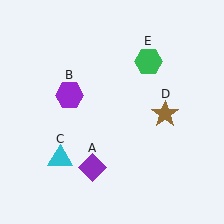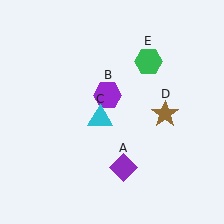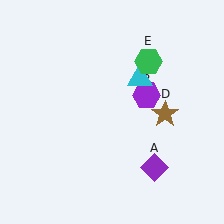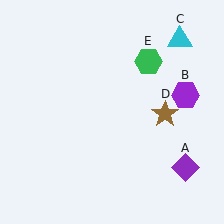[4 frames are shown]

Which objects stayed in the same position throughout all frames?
Brown star (object D) and green hexagon (object E) remained stationary.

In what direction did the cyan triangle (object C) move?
The cyan triangle (object C) moved up and to the right.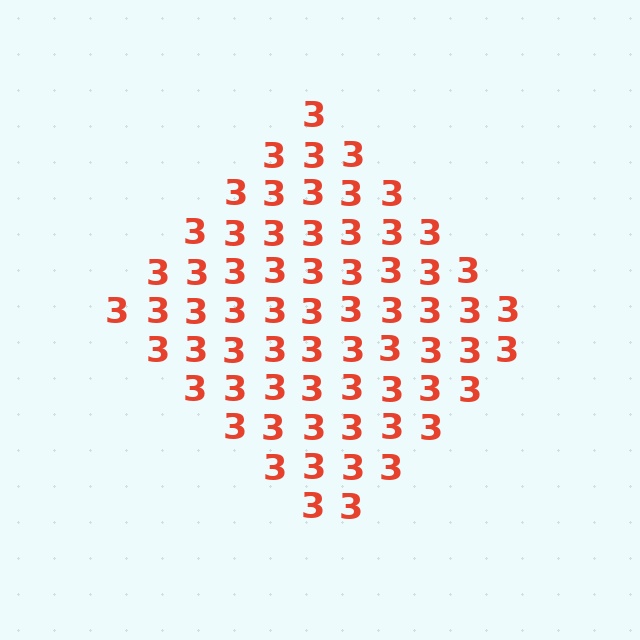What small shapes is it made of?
It is made of small digit 3's.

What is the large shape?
The large shape is a diamond.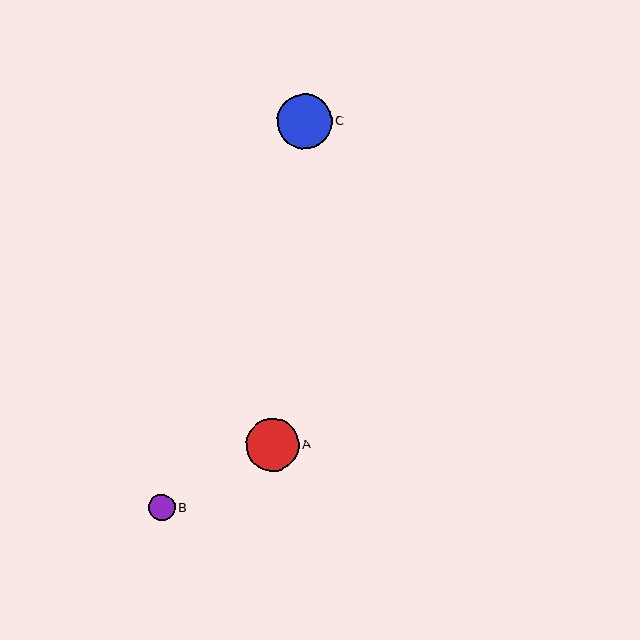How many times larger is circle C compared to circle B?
Circle C is approximately 2.0 times the size of circle B.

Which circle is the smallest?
Circle B is the smallest with a size of approximately 27 pixels.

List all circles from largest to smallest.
From largest to smallest: C, A, B.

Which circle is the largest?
Circle C is the largest with a size of approximately 54 pixels.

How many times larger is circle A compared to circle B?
Circle A is approximately 2.0 times the size of circle B.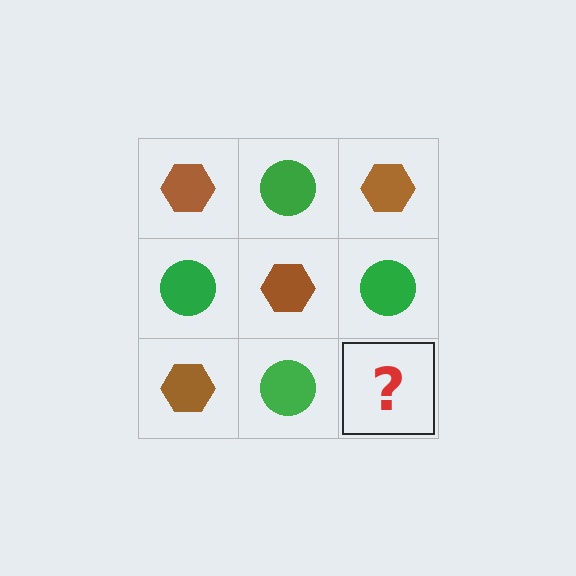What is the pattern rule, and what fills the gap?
The rule is that it alternates brown hexagon and green circle in a checkerboard pattern. The gap should be filled with a brown hexagon.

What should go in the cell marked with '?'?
The missing cell should contain a brown hexagon.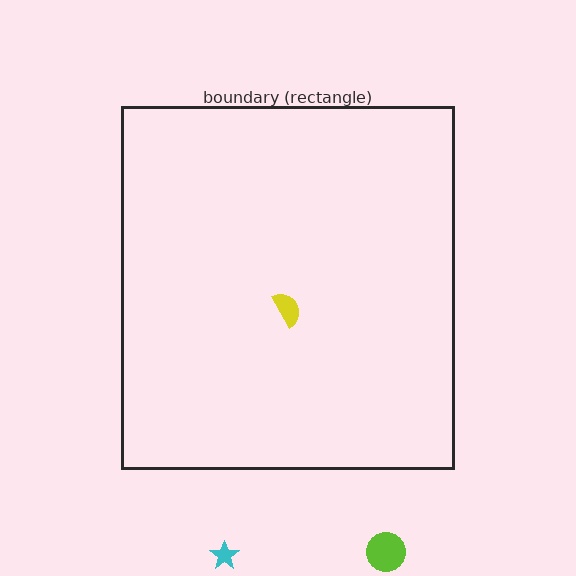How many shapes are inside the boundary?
1 inside, 2 outside.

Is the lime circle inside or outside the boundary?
Outside.